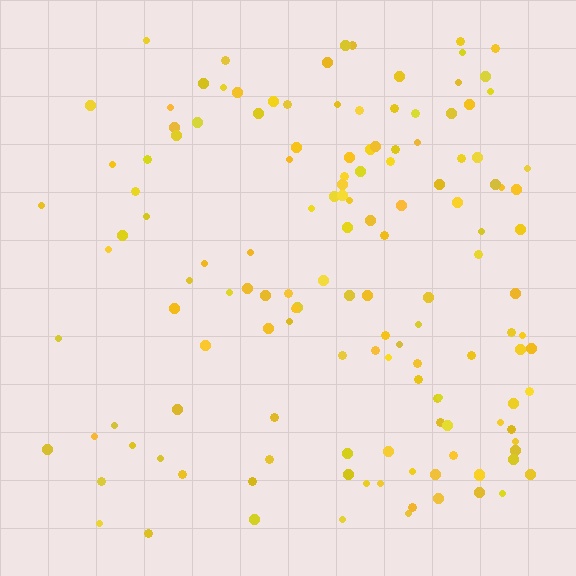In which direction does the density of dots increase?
From left to right, with the right side densest.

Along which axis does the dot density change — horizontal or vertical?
Horizontal.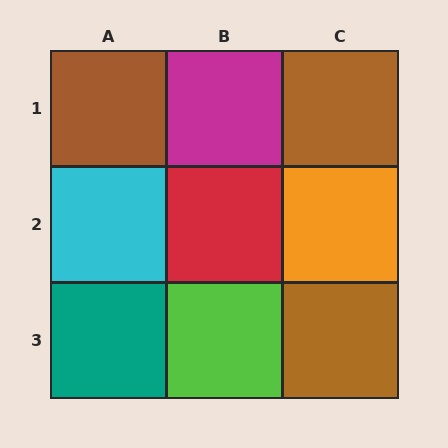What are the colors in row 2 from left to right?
Cyan, red, orange.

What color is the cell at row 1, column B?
Magenta.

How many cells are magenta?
1 cell is magenta.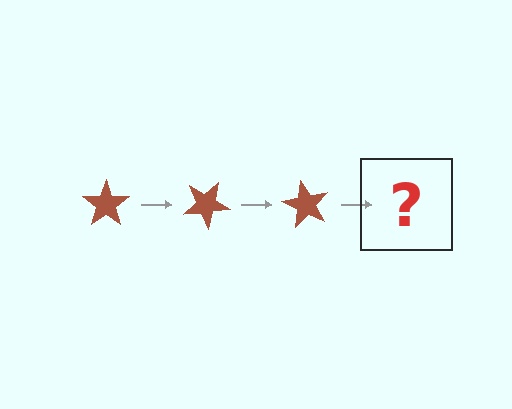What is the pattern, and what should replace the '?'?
The pattern is that the star rotates 30 degrees each step. The '?' should be a brown star rotated 90 degrees.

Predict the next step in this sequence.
The next step is a brown star rotated 90 degrees.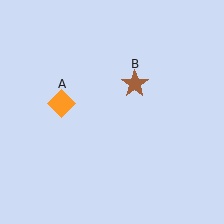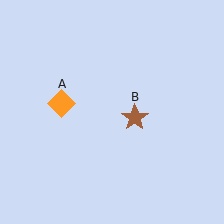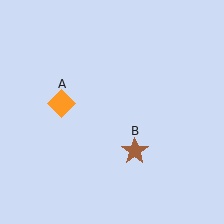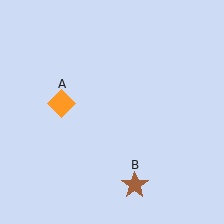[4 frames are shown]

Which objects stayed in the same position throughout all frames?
Orange diamond (object A) remained stationary.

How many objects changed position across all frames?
1 object changed position: brown star (object B).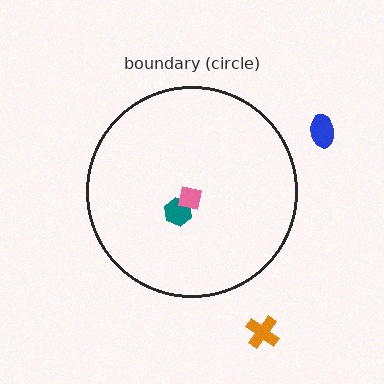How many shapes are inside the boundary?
2 inside, 2 outside.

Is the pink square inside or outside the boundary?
Inside.